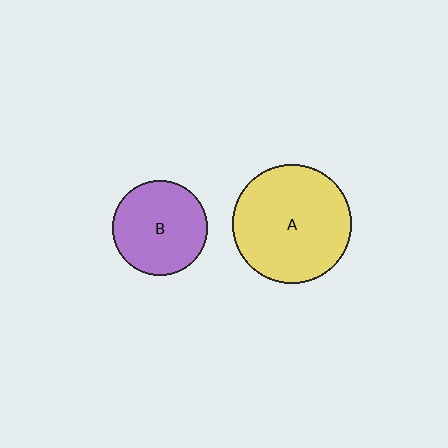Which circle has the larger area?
Circle A (yellow).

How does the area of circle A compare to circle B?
Approximately 1.6 times.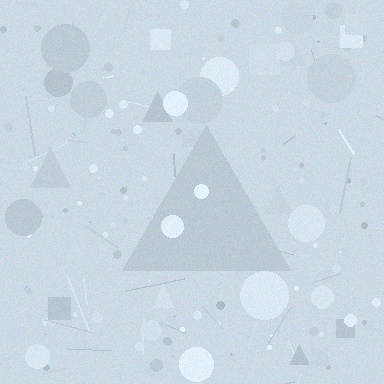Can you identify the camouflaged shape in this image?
The camouflaged shape is a triangle.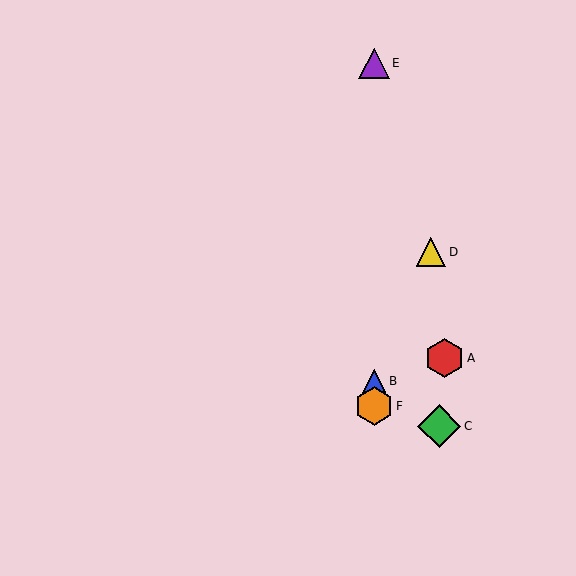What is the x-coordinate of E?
Object E is at x≈374.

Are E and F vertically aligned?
Yes, both are at x≈374.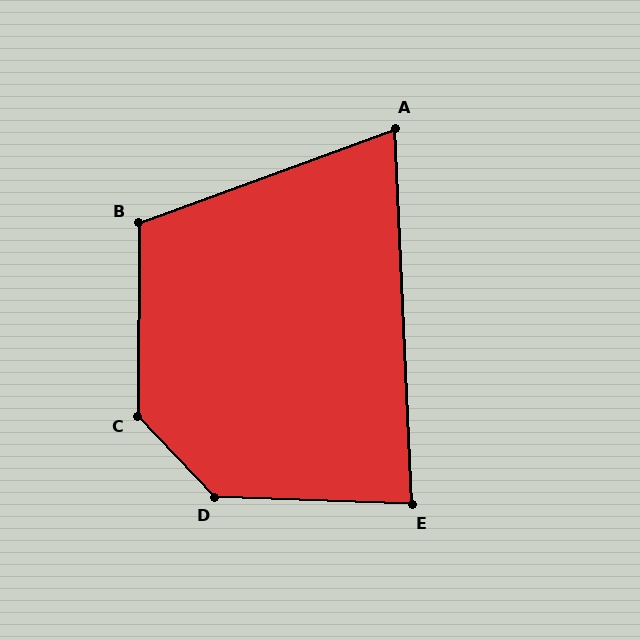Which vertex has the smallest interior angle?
A, at approximately 72 degrees.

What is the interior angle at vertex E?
Approximately 85 degrees (approximately right).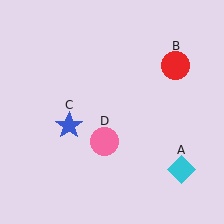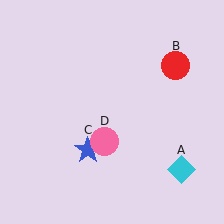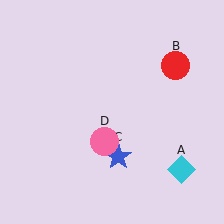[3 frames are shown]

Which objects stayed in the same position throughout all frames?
Cyan diamond (object A) and red circle (object B) and pink circle (object D) remained stationary.